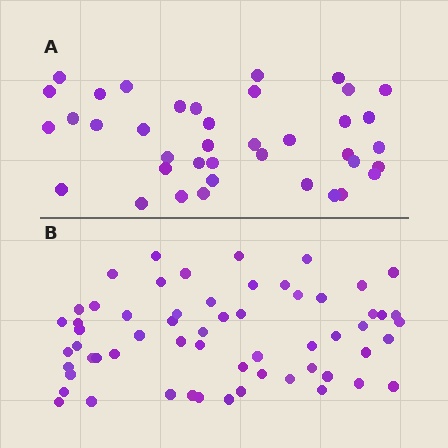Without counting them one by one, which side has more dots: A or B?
Region B (the bottom region) has more dots.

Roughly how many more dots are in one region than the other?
Region B has approximately 20 more dots than region A.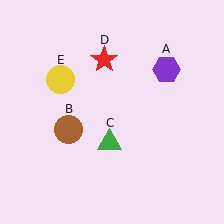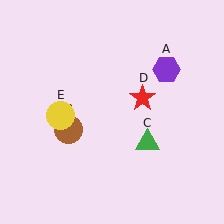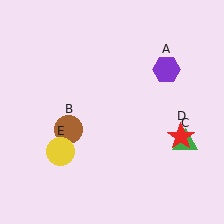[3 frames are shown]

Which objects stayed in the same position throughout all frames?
Purple hexagon (object A) and brown circle (object B) remained stationary.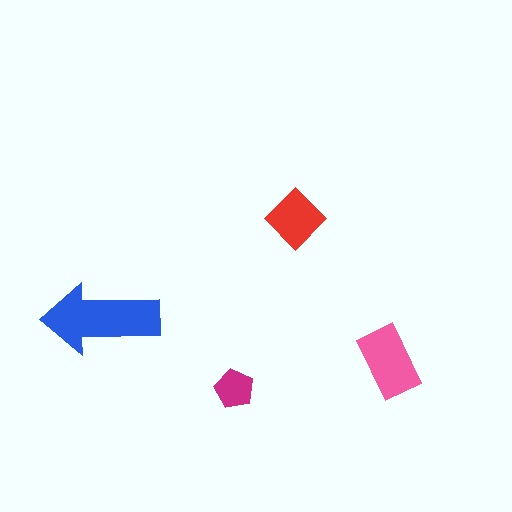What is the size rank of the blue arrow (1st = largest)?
1st.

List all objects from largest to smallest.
The blue arrow, the pink rectangle, the red diamond, the magenta pentagon.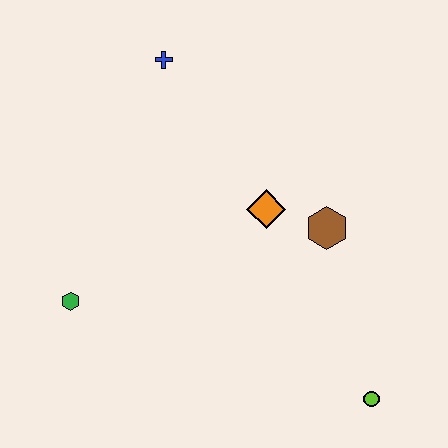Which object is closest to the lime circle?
The brown hexagon is closest to the lime circle.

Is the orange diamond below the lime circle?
No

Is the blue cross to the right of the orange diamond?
No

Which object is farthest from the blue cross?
The lime circle is farthest from the blue cross.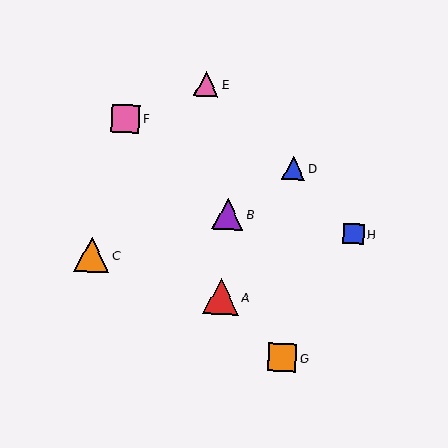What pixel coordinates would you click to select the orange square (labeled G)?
Click at (282, 358) to select the orange square G.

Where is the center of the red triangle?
The center of the red triangle is at (221, 297).